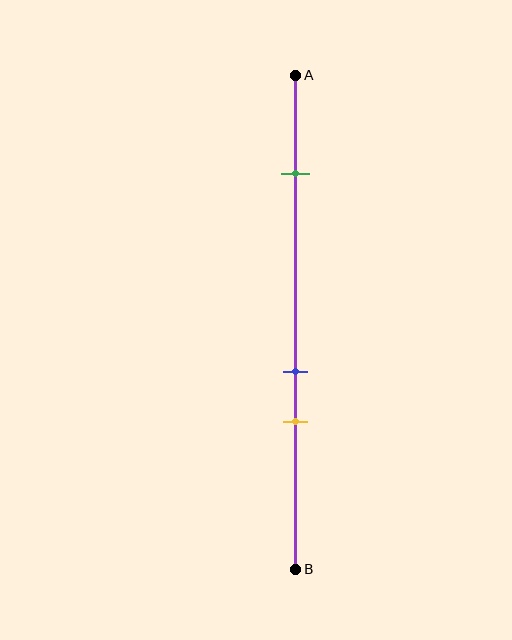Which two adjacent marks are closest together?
The blue and yellow marks are the closest adjacent pair.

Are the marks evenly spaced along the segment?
No, the marks are not evenly spaced.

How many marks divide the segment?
There are 3 marks dividing the segment.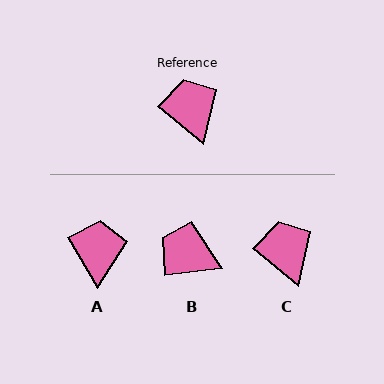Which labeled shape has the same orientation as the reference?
C.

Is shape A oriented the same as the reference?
No, it is off by about 20 degrees.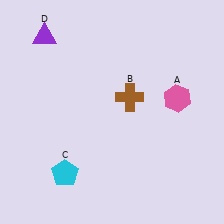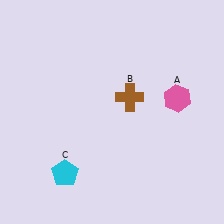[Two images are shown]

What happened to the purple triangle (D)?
The purple triangle (D) was removed in Image 2. It was in the top-left area of Image 1.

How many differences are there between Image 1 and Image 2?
There is 1 difference between the two images.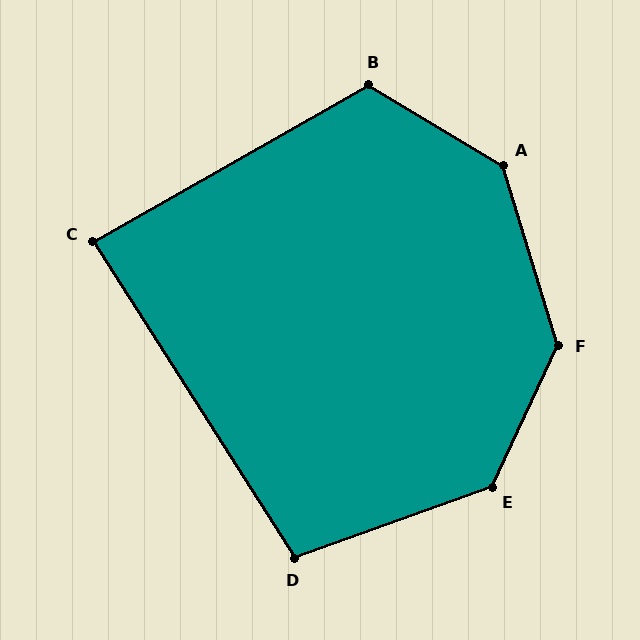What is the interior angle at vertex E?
Approximately 135 degrees (obtuse).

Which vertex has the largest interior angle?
F, at approximately 138 degrees.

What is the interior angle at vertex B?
Approximately 120 degrees (obtuse).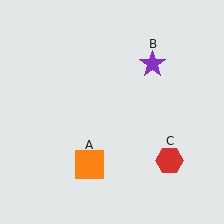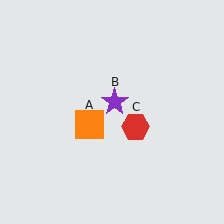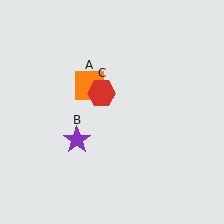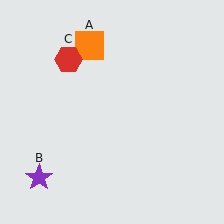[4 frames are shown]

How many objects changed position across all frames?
3 objects changed position: orange square (object A), purple star (object B), red hexagon (object C).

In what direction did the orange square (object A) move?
The orange square (object A) moved up.